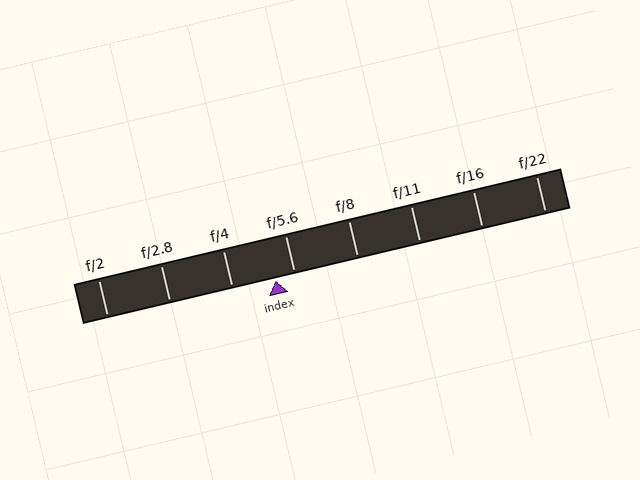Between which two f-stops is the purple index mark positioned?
The index mark is between f/4 and f/5.6.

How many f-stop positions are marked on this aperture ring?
There are 8 f-stop positions marked.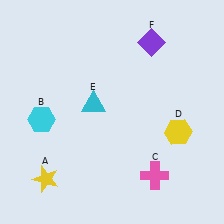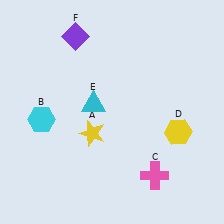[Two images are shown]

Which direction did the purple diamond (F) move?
The purple diamond (F) moved left.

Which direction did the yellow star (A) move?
The yellow star (A) moved right.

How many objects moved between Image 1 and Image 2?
2 objects moved between the two images.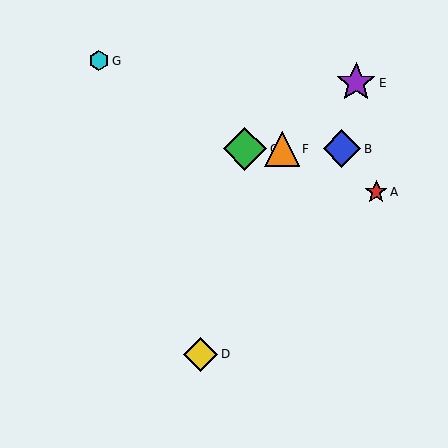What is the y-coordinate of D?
Object D is at y≈354.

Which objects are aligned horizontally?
Objects B, C, F are aligned horizontally.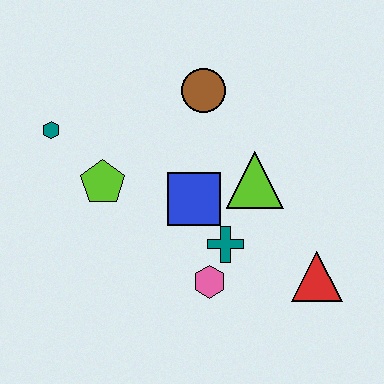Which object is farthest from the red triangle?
The teal hexagon is farthest from the red triangle.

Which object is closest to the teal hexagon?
The lime pentagon is closest to the teal hexagon.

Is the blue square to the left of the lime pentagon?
No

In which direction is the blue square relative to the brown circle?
The blue square is below the brown circle.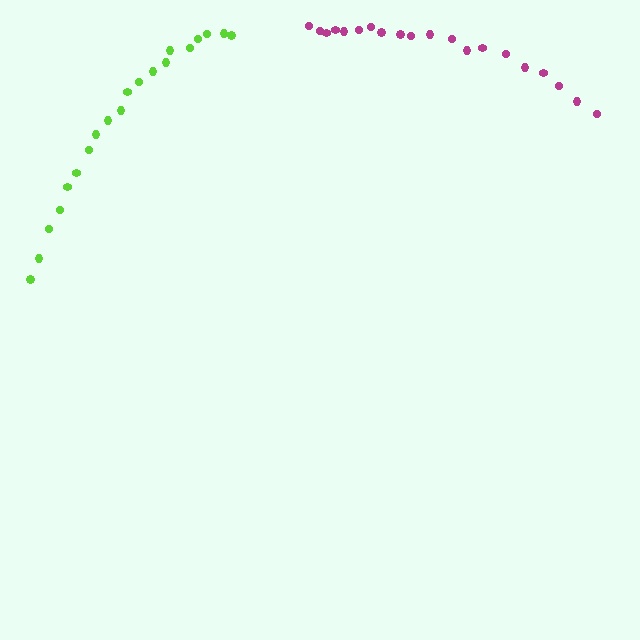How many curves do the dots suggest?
There are 2 distinct paths.